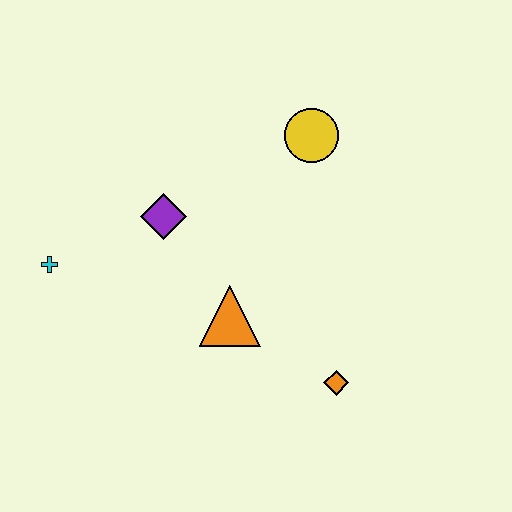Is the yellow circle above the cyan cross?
Yes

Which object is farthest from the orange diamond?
The cyan cross is farthest from the orange diamond.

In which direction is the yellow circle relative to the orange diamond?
The yellow circle is above the orange diamond.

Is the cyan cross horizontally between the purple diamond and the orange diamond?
No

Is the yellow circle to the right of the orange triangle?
Yes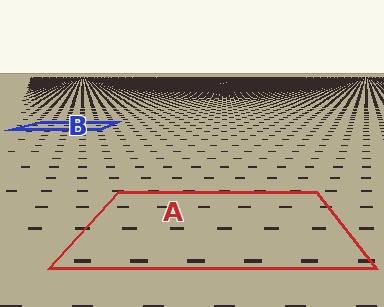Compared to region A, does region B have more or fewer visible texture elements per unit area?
Region B has more texture elements per unit area — they are packed more densely because it is farther away.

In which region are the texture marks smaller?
The texture marks are smaller in region B, because it is farther away.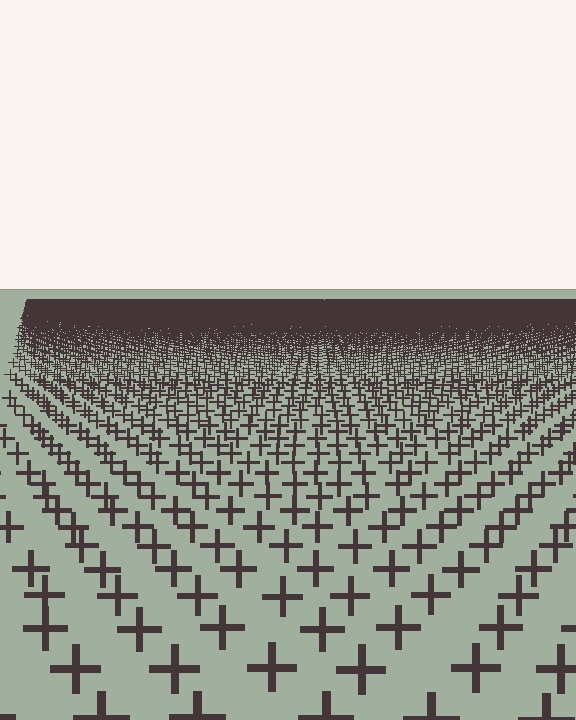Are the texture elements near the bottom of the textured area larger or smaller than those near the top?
Larger. Near the bottom, elements are closer to the viewer and appear at a bigger on-screen size.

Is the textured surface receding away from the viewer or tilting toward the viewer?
The surface is receding away from the viewer. Texture elements get smaller and denser toward the top.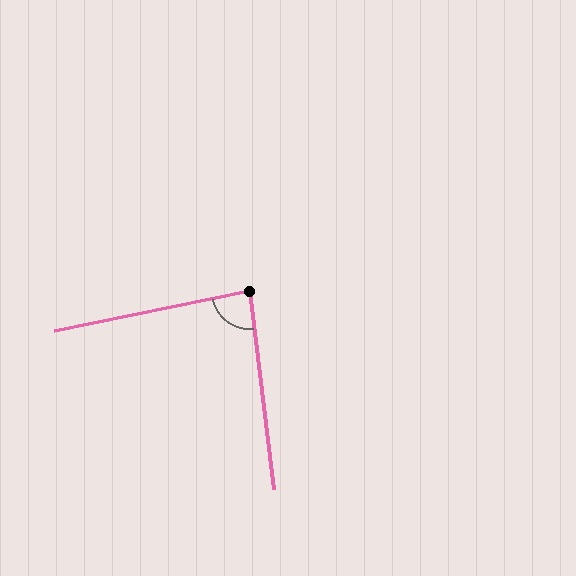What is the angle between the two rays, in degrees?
Approximately 85 degrees.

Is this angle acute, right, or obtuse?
It is approximately a right angle.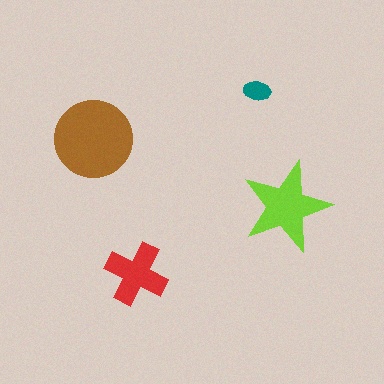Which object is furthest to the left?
The brown circle is leftmost.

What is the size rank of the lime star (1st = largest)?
2nd.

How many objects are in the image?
There are 4 objects in the image.